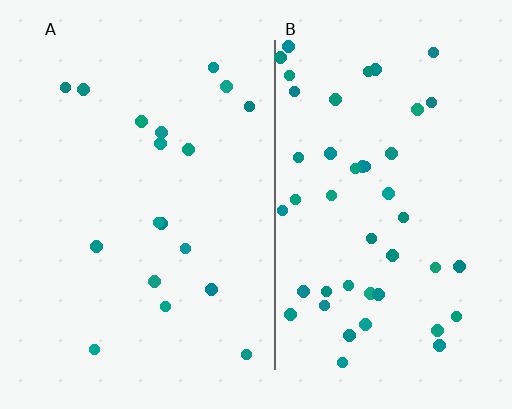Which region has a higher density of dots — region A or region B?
B (the right).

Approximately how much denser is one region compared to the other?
Approximately 2.5× — region B over region A.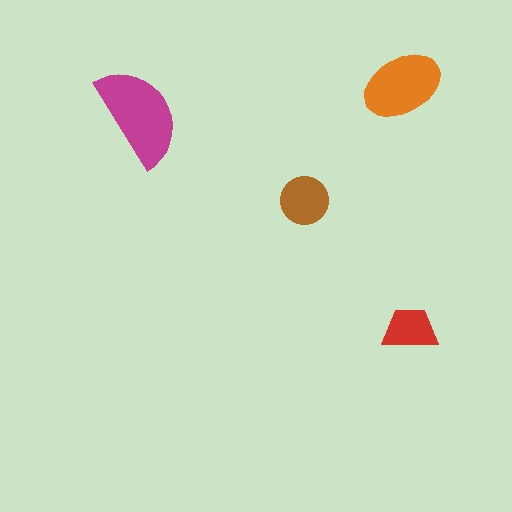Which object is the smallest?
The red trapezoid.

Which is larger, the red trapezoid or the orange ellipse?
The orange ellipse.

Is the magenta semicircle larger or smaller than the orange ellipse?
Larger.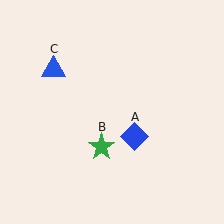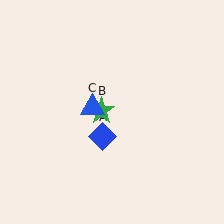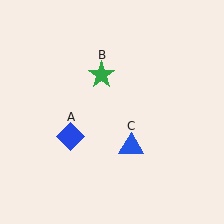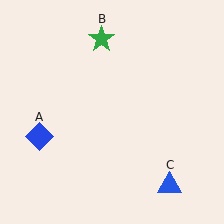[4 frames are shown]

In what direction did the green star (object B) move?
The green star (object B) moved up.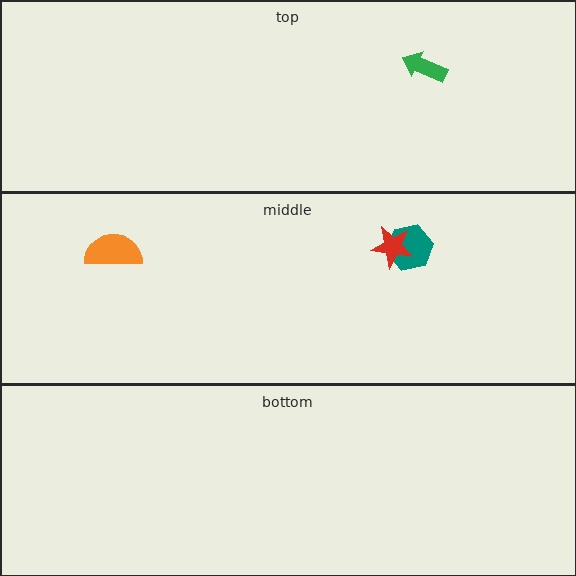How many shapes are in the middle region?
3.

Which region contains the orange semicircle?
The middle region.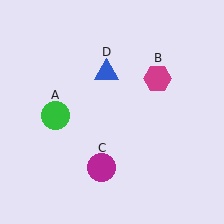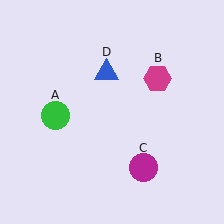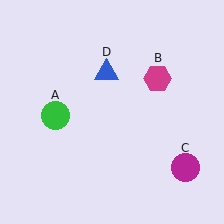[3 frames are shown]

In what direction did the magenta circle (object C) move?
The magenta circle (object C) moved right.